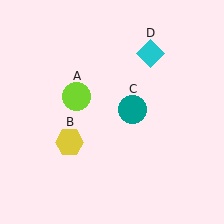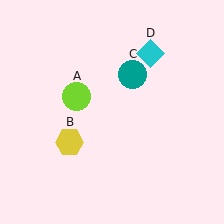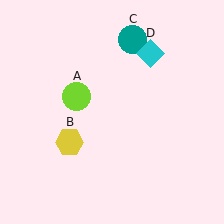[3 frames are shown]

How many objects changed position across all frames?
1 object changed position: teal circle (object C).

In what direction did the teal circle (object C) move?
The teal circle (object C) moved up.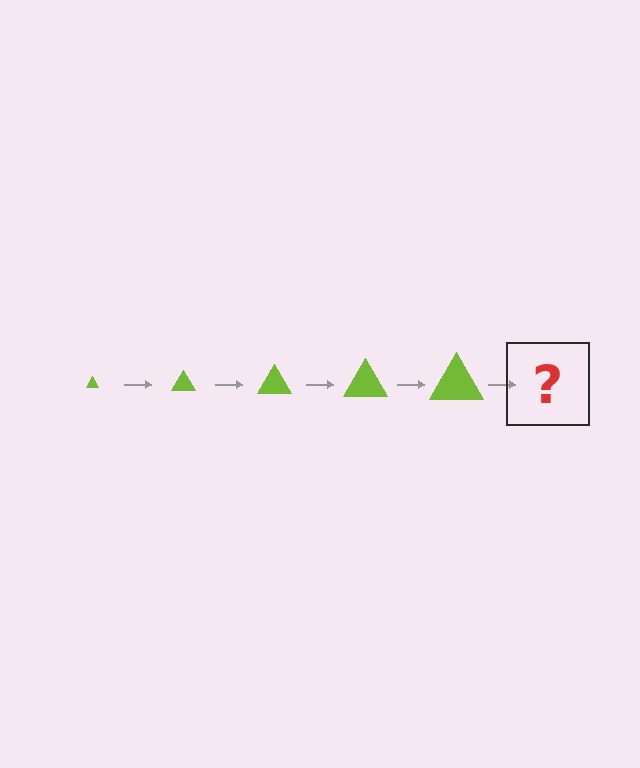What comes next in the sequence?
The next element should be a lime triangle, larger than the previous one.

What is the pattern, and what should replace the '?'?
The pattern is that the triangle gets progressively larger each step. The '?' should be a lime triangle, larger than the previous one.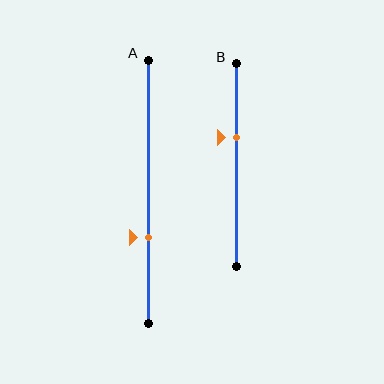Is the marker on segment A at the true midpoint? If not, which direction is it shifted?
No, the marker on segment A is shifted downward by about 17% of the segment length.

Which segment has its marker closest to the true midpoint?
Segment B has its marker closest to the true midpoint.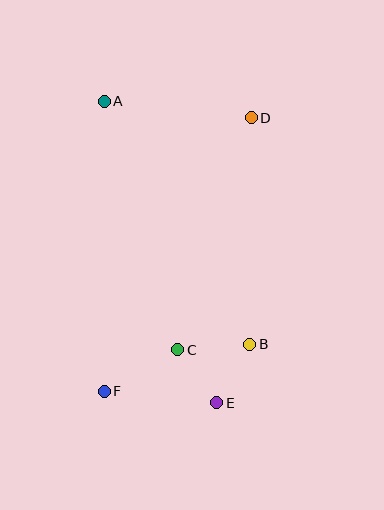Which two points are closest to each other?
Points C and E are closest to each other.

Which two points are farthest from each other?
Points A and E are farthest from each other.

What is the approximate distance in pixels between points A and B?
The distance between A and B is approximately 283 pixels.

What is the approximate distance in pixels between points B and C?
The distance between B and C is approximately 72 pixels.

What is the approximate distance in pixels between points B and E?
The distance between B and E is approximately 67 pixels.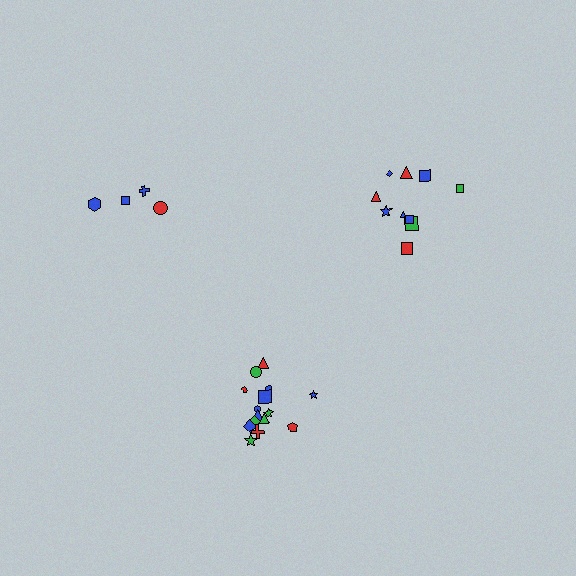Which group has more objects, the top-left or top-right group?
The top-right group.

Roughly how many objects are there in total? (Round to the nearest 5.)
Roughly 30 objects in total.